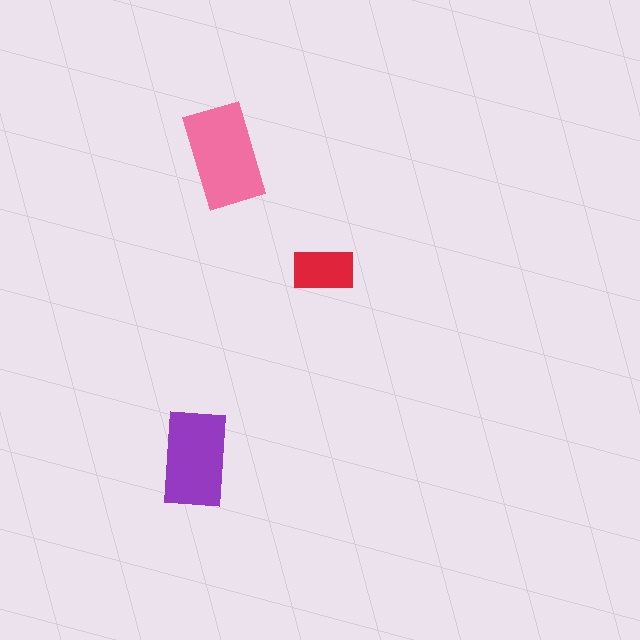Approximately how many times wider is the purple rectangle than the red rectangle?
About 1.5 times wider.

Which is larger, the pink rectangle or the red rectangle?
The pink one.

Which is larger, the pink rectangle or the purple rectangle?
The pink one.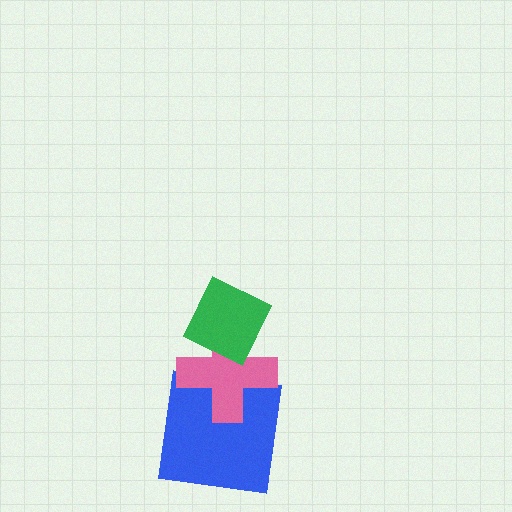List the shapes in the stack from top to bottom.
From top to bottom: the green diamond, the pink cross, the blue square.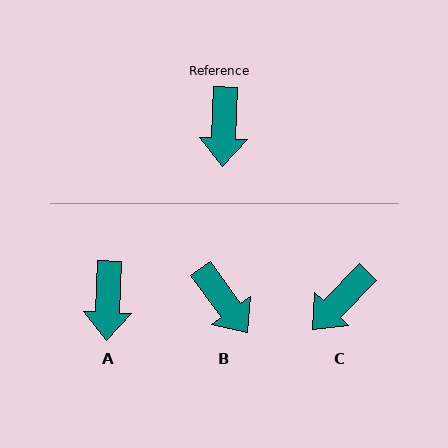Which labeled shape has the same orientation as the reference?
A.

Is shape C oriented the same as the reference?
No, it is off by about 42 degrees.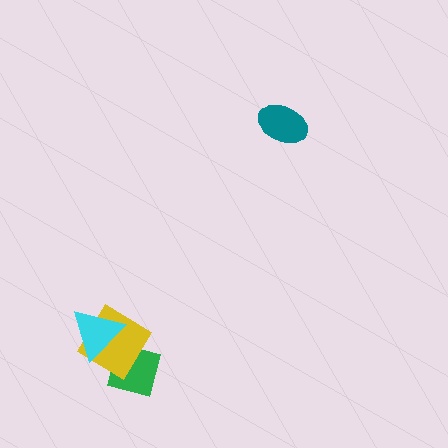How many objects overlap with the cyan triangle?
2 objects overlap with the cyan triangle.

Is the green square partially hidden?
Yes, it is partially covered by another shape.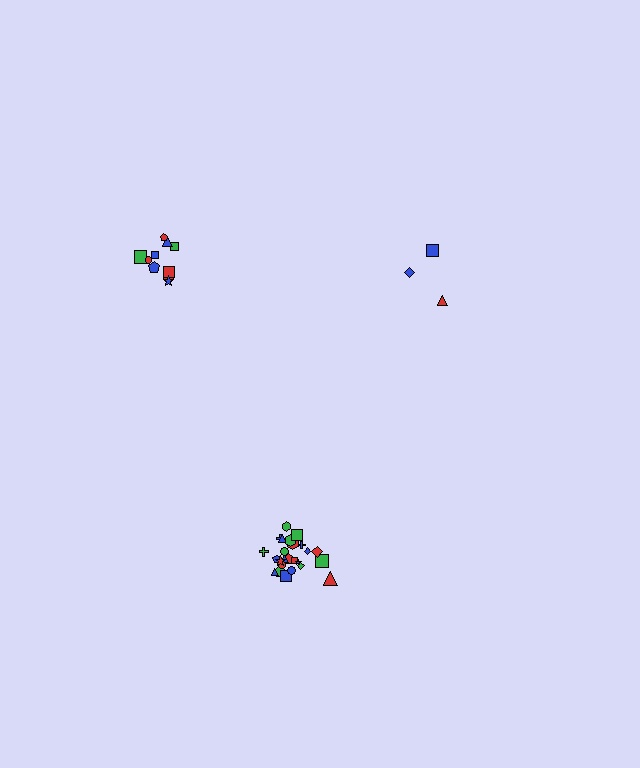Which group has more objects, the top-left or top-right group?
The top-left group.